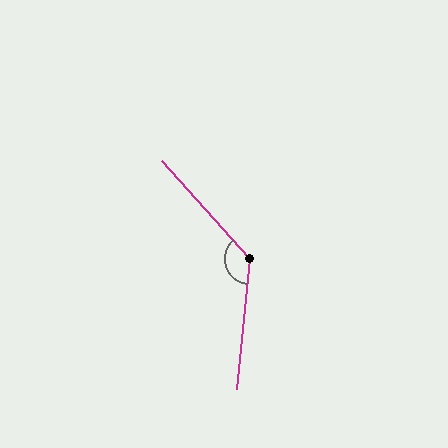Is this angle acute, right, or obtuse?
It is obtuse.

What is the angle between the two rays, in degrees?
Approximately 133 degrees.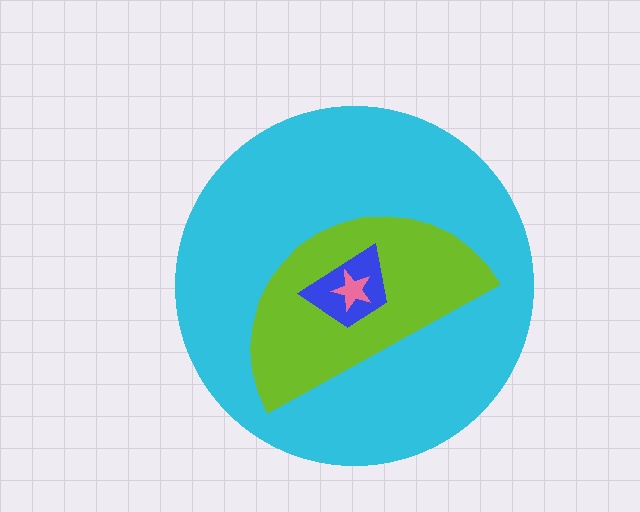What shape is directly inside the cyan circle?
The lime semicircle.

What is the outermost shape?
The cyan circle.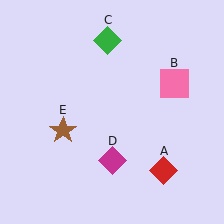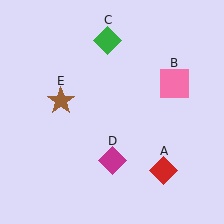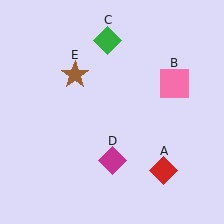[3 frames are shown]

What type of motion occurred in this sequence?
The brown star (object E) rotated clockwise around the center of the scene.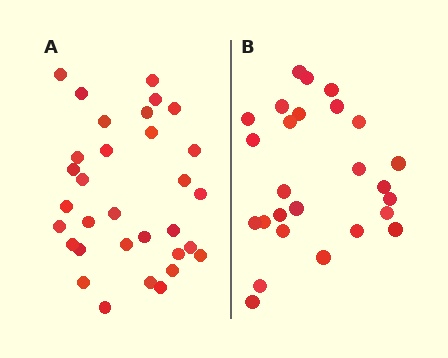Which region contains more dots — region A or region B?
Region A (the left region) has more dots.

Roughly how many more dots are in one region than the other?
Region A has about 6 more dots than region B.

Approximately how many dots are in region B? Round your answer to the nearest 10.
About 30 dots. (The exact count is 26, which rounds to 30.)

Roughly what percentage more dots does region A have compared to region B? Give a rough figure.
About 25% more.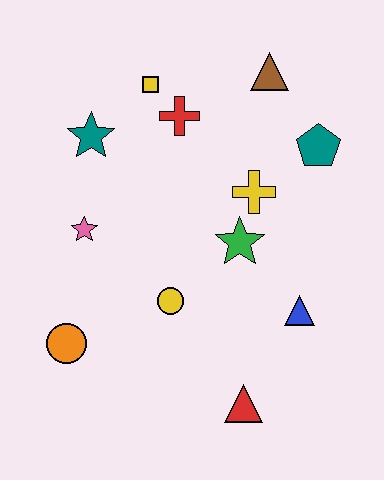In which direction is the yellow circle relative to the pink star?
The yellow circle is to the right of the pink star.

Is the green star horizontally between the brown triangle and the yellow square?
Yes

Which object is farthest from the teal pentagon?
The orange circle is farthest from the teal pentagon.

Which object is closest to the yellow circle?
The green star is closest to the yellow circle.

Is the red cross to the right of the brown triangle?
No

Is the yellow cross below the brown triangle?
Yes